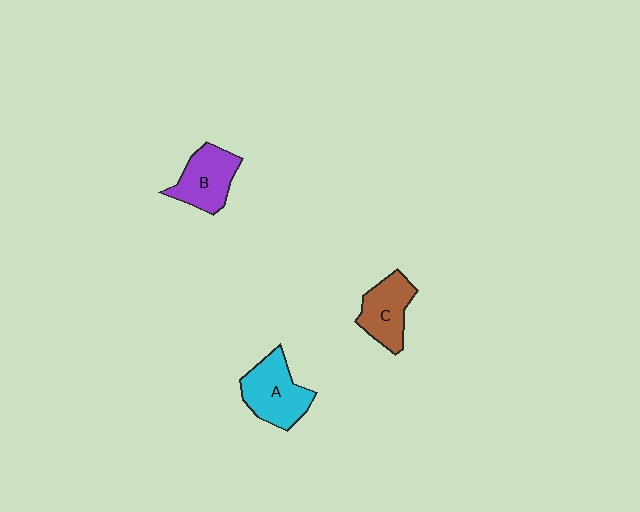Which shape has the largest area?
Shape A (cyan).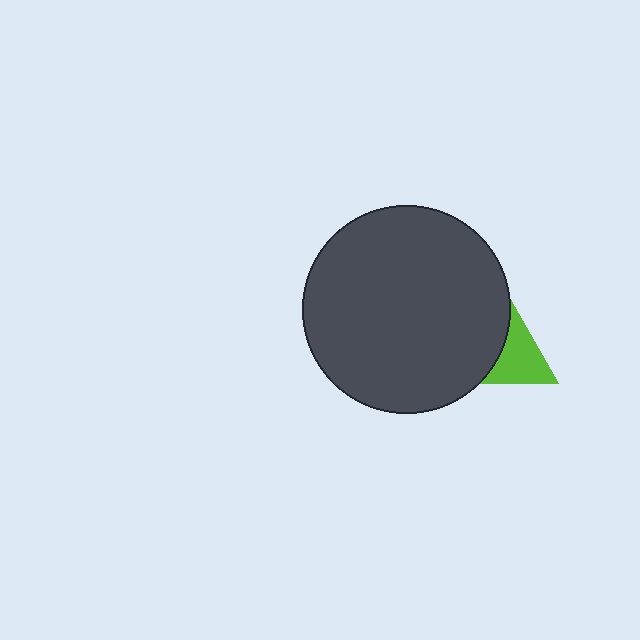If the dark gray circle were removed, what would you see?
You would see the complete lime triangle.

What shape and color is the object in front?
The object in front is a dark gray circle.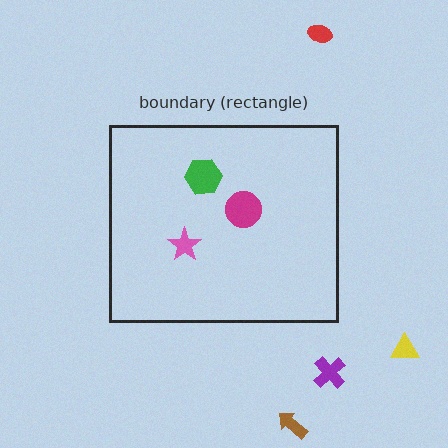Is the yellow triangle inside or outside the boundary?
Outside.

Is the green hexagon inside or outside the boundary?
Inside.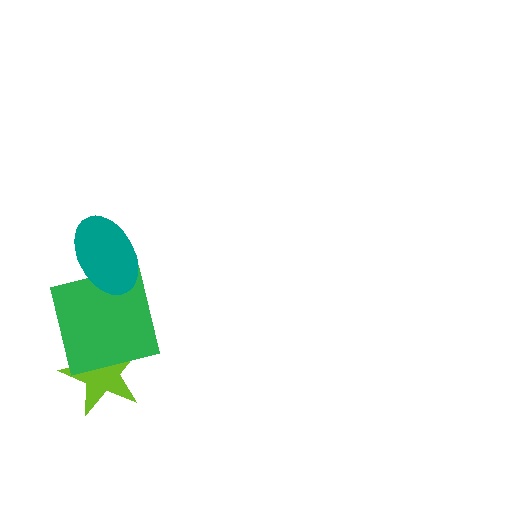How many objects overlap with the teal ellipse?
1 object overlaps with the teal ellipse.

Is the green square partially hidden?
Yes, it is partially covered by another shape.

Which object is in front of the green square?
The teal ellipse is in front of the green square.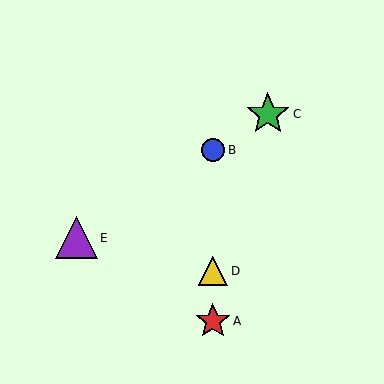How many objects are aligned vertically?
3 objects (A, B, D) are aligned vertically.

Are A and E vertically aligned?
No, A is at x≈213 and E is at x≈77.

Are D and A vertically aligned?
Yes, both are at x≈213.